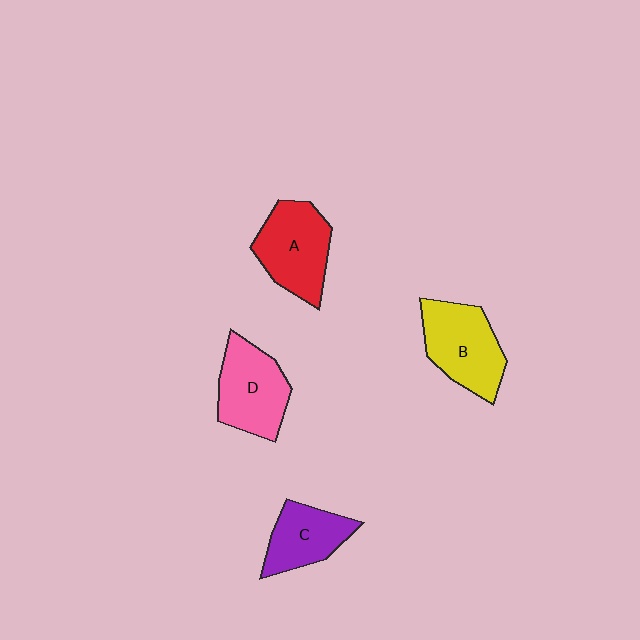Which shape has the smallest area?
Shape C (purple).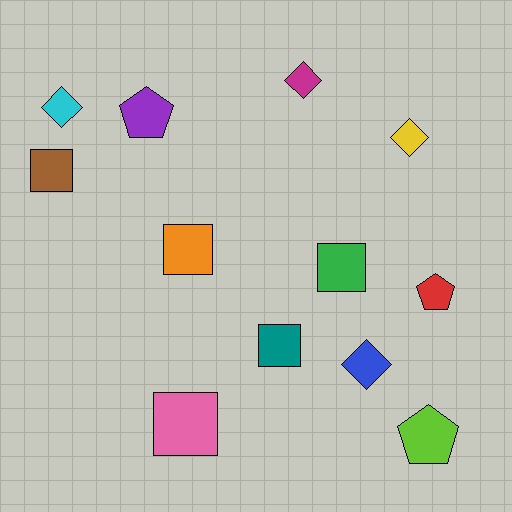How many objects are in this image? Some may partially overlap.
There are 12 objects.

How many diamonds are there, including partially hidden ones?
There are 4 diamonds.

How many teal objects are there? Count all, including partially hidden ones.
There is 1 teal object.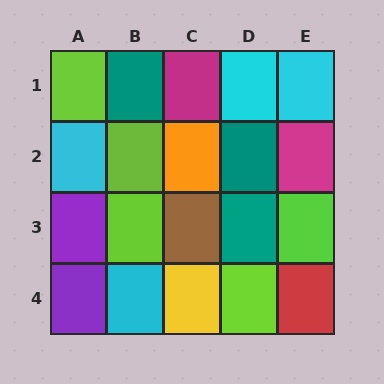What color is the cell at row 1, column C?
Magenta.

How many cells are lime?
5 cells are lime.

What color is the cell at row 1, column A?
Lime.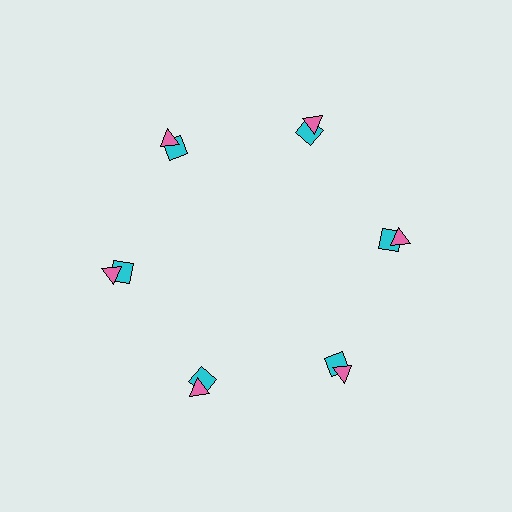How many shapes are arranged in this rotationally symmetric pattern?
There are 12 shapes, arranged in 6 groups of 2.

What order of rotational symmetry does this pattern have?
This pattern has 6-fold rotational symmetry.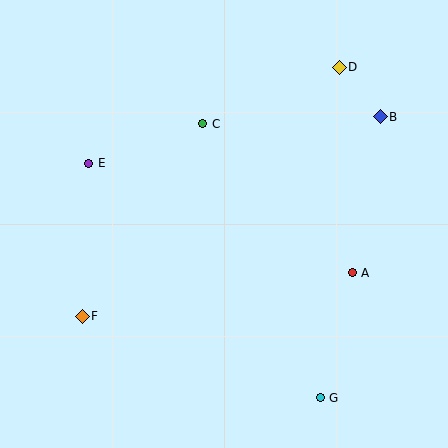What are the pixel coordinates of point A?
Point A is at (352, 273).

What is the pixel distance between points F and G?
The distance between F and G is 252 pixels.